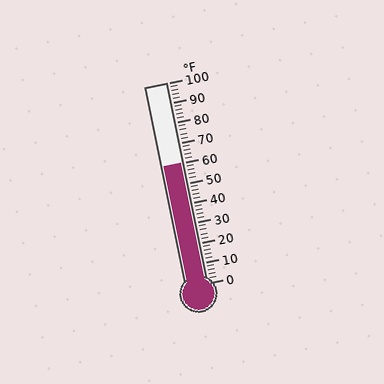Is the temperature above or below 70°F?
The temperature is below 70°F.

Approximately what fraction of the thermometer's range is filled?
The thermometer is filled to approximately 60% of its range.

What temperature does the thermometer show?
The thermometer shows approximately 60°F.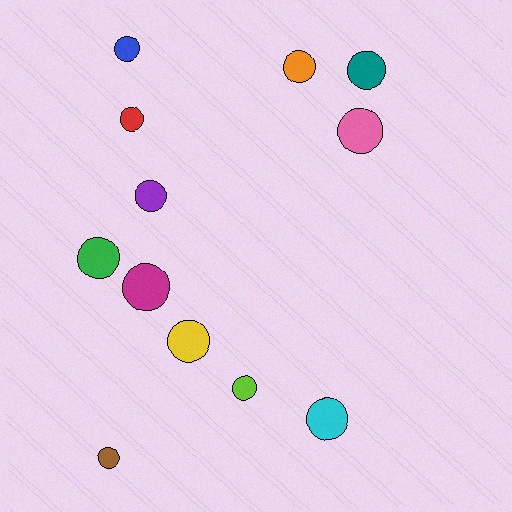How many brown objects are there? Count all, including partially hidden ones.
There is 1 brown object.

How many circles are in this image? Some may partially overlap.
There are 12 circles.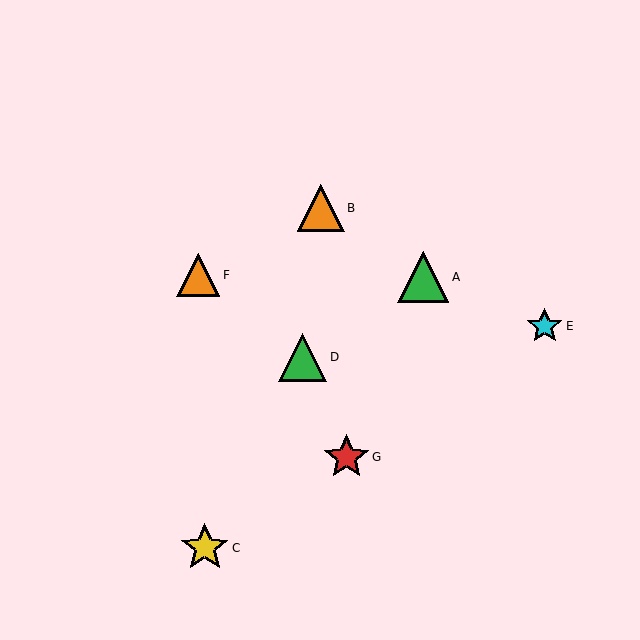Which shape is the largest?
The green triangle (labeled A) is the largest.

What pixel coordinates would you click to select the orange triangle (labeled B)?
Click at (321, 208) to select the orange triangle B.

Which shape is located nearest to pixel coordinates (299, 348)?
The green triangle (labeled D) at (303, 357) is nearest to that location.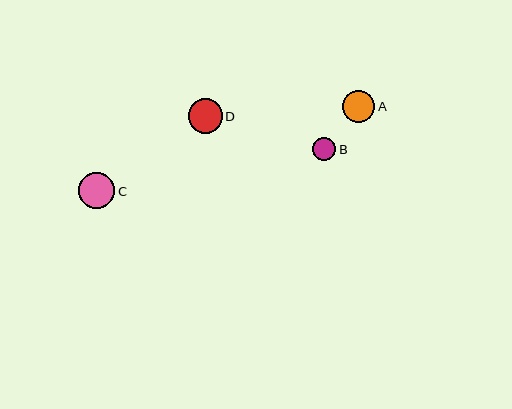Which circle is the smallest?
Circle B is the smallest with a size of approximately 23 pixels.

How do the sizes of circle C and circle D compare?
Circle C and circle D are approximately the same size.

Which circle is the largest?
Circle C is the largest with a size of approximately 36 pixels.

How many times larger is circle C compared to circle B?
Circle C is approximately 1.5 times the size of circle B.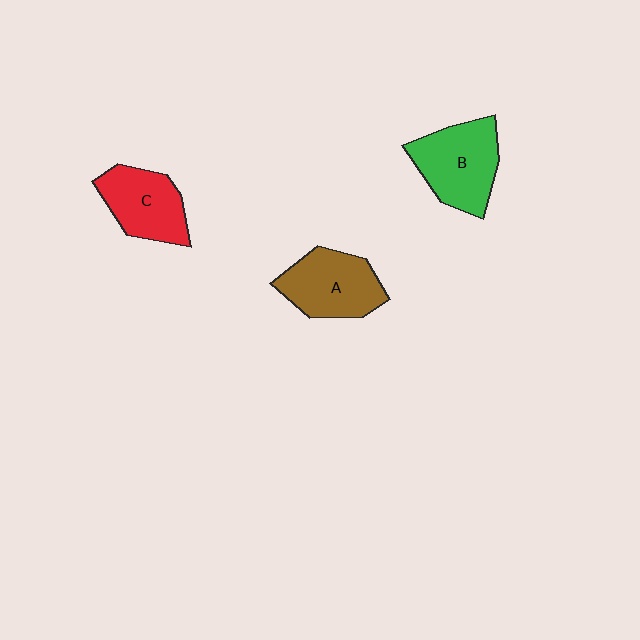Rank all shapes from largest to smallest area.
From largest to smallest: B (green), A (brown), C (red).